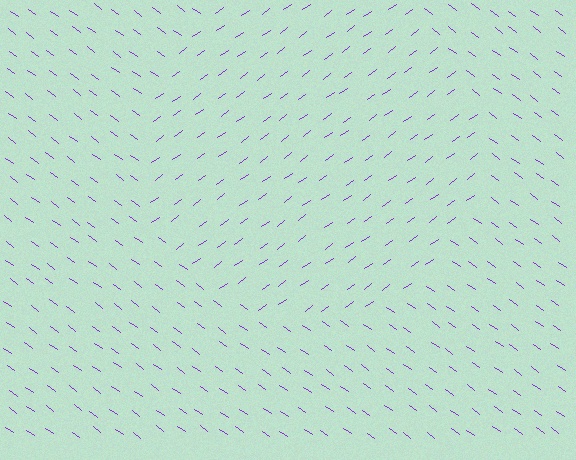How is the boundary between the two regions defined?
The boundary is defined purely by a change in line orientation (approximately 72 degrees difference). All lines are the same color and thickness.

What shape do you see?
I see a circle.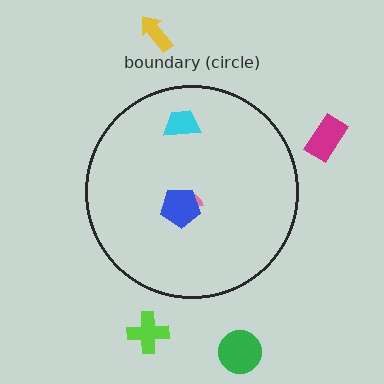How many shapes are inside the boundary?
3 inside, 4 outside.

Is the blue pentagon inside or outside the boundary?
Inside.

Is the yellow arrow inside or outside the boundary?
Outside.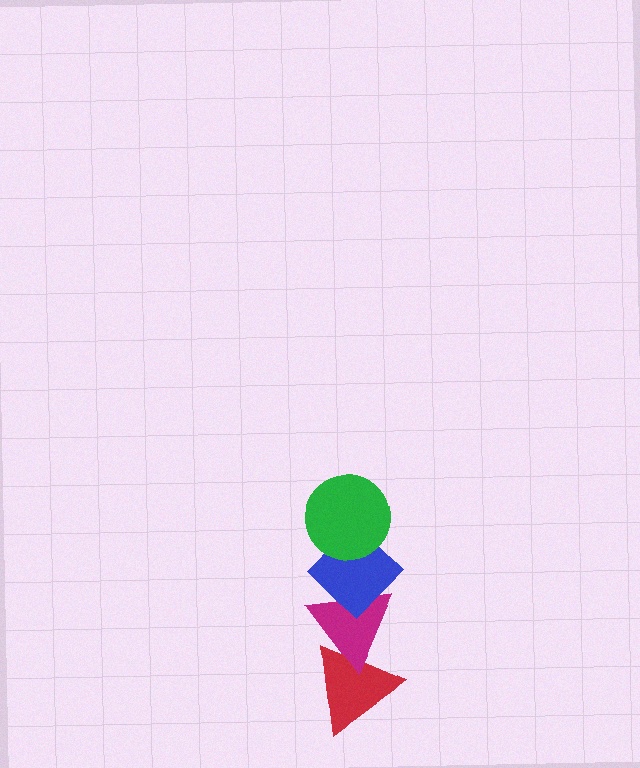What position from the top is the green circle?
The green circle is 1st from the top.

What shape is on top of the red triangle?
The magenta triangle is on top of the red triangle.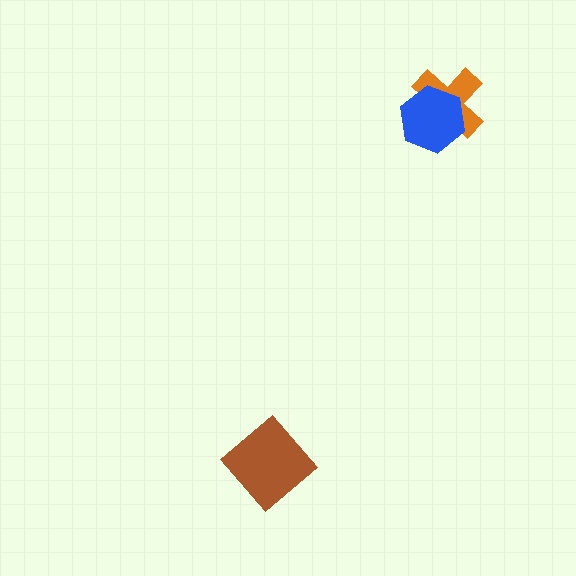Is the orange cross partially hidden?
Yes, it is partially covered by another shape.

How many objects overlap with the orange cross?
1 object overlaps with the orange cross.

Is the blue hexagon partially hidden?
No, no other shape covers it.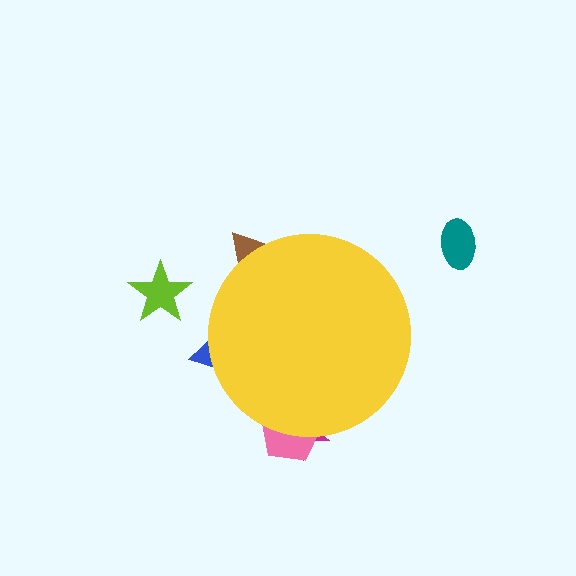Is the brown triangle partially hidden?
Yes, the brown triangle is partially hidden behind the yellow circle.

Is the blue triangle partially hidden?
Yes, the blue triangle is partially hidden behind the yellow circle.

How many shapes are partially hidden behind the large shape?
4 shapes are partially hidden.